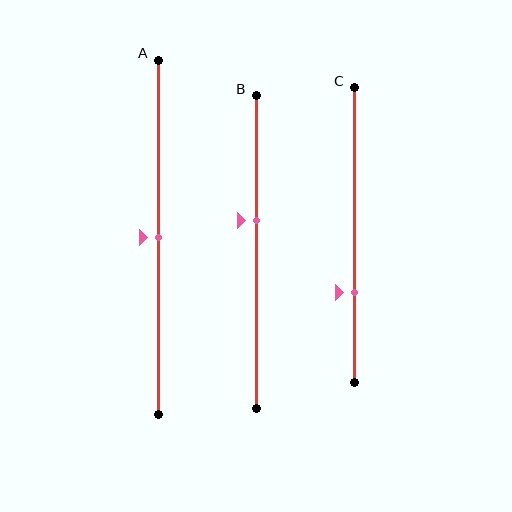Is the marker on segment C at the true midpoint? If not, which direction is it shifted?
No, the marker on segment C is shifted downward by about 20% of the segment length.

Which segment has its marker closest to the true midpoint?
Segment A has its marker closest to the true midpoint.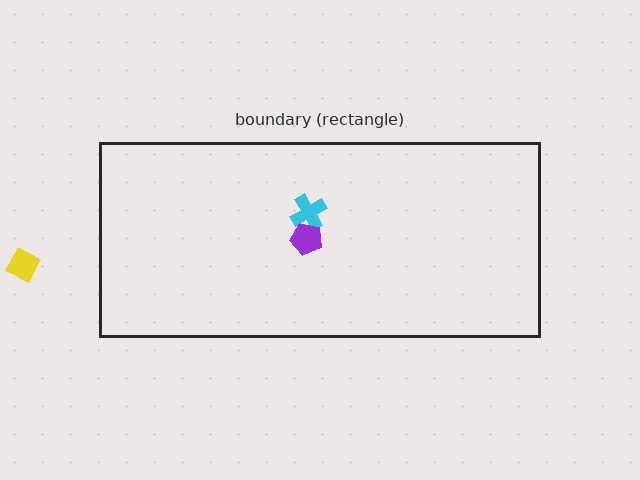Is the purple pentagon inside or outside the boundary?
Inside.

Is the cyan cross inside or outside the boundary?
Inside.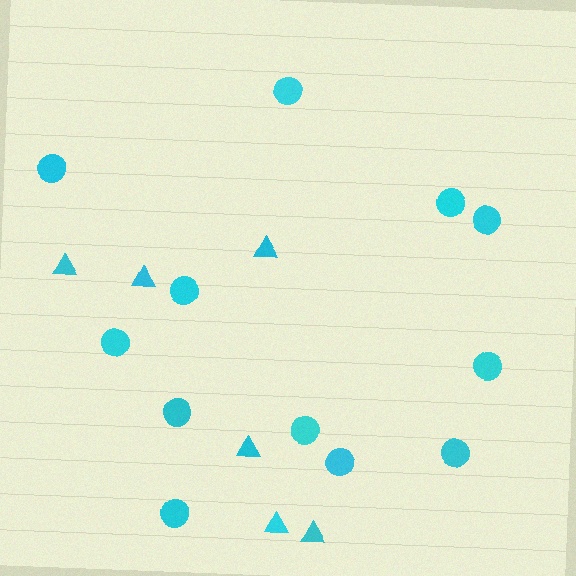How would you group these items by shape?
There are 2 groups: one group of triangles (6) and one group of circles (12).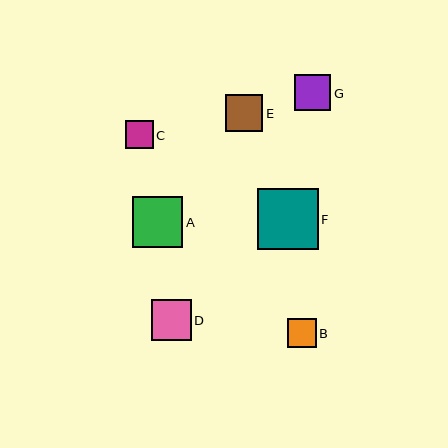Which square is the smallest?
Square C is the smallest with a size of approximately 28 pixels.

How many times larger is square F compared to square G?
Square F is approximately 1.7 times the size of square G.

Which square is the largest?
Square F is the largest with a size of approximately 61 pixels.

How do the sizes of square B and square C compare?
Square B and square C are approximately the same size.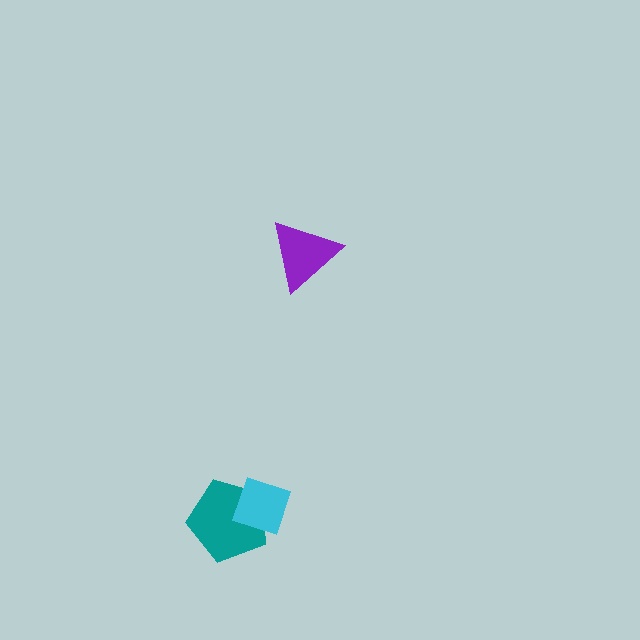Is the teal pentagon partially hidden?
Yes, it is partially covered by another shape.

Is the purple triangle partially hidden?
No, no other shape covers it.